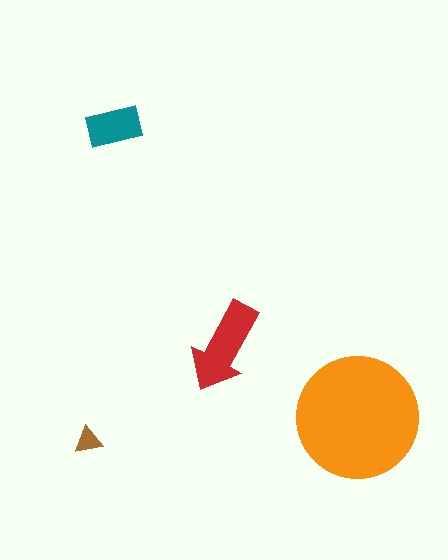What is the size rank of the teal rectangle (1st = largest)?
3rd.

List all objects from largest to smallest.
The orange circle, the red arrow, the teal rectangle, the brown triangle.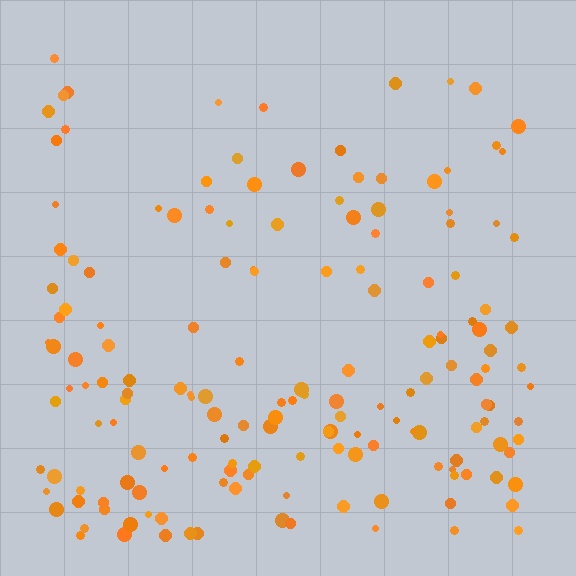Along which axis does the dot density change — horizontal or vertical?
Vertical.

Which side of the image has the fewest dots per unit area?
The top.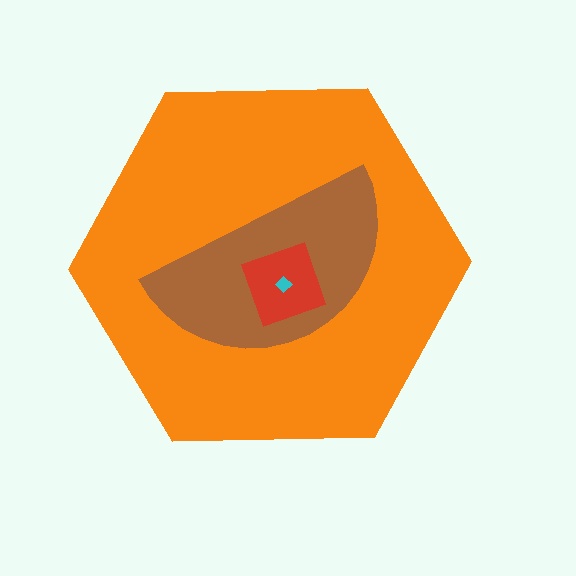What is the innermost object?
The cyan diamond.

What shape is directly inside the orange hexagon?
The brown semicircle.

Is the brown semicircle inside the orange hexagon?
Yes.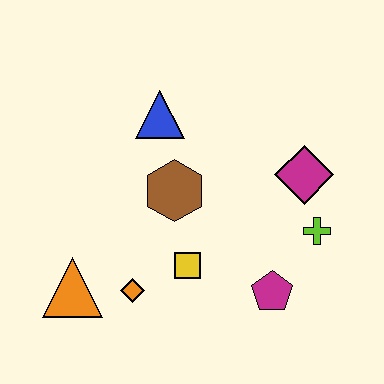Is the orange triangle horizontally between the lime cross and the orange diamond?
No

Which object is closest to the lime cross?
The magenta diamond is closest to the lime cross.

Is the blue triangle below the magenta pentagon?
No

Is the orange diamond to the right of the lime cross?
No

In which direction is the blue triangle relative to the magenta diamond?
The blue triangle is to the left of the magenta diamond.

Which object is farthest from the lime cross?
The orange triangle is farthest from the lime cross.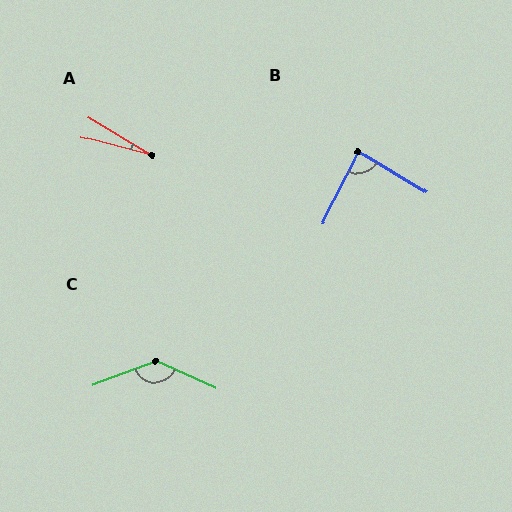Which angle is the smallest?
A, at approximately 17 degrees.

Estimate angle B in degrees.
Approximately 85 degrees.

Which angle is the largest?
C, at approximately 135 degrees.